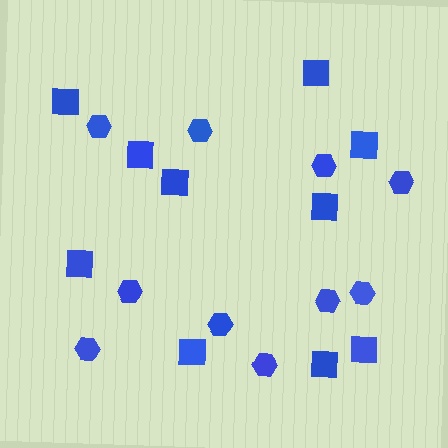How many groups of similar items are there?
There are 2 groups: one group of squares (10) and one group of hexagons (10).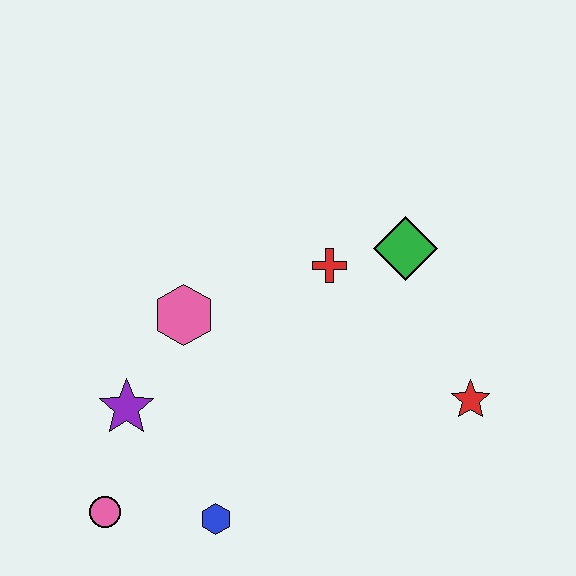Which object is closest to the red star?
The green diamond is closest to the red star.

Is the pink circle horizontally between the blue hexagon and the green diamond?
No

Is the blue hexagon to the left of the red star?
Yes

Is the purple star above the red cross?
No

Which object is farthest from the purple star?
The red star is farthest from the purple star.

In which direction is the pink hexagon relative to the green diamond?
The pink hexagon is to the left of the green diamond.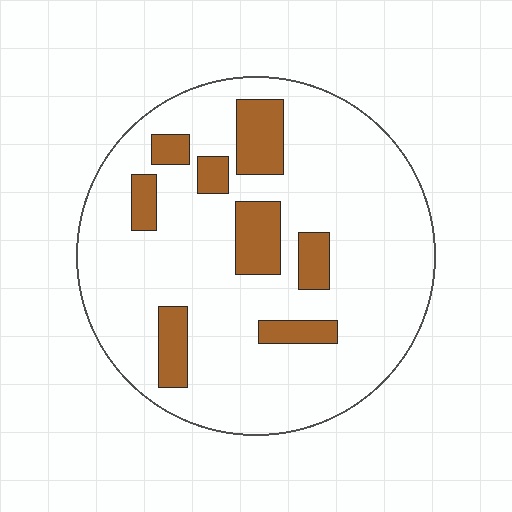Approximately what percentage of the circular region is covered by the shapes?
Approximately 15%.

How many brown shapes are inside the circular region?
8.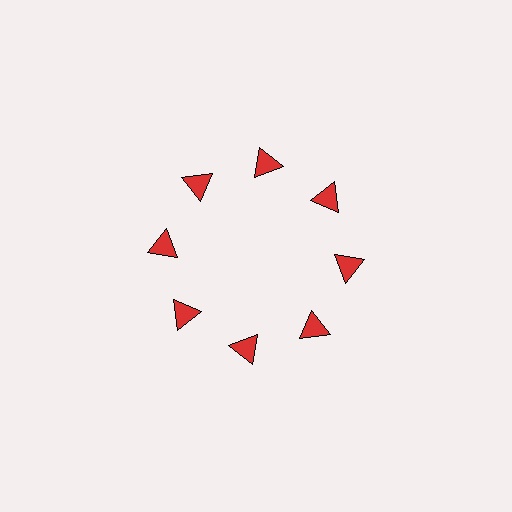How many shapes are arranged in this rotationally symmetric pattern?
There are 8 shapes, arranged in 8 groups of 1.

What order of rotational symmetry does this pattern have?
This pattern has 8-fold rotational symmetry.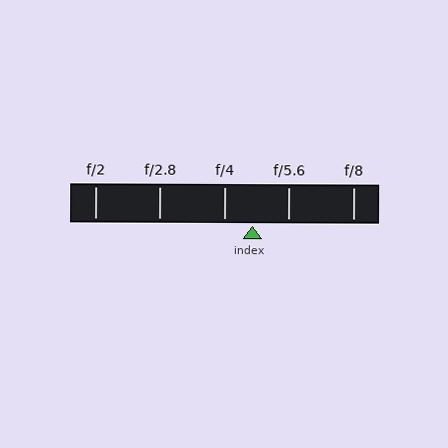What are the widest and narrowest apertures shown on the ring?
The widest aperture shown is f/2 and the narrowest is f/8.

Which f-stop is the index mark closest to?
The index mark is closest to f/4.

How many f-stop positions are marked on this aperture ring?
There are 5 f-stop positions marked.